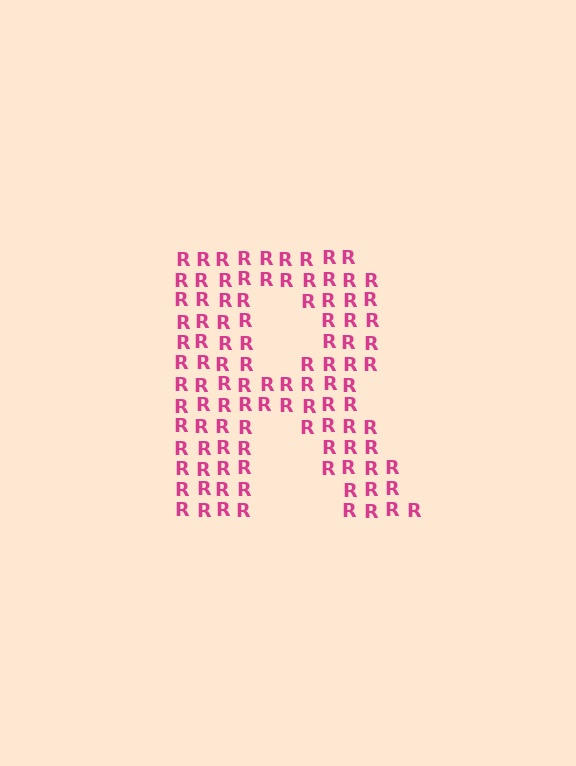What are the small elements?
The small elements are letter R's.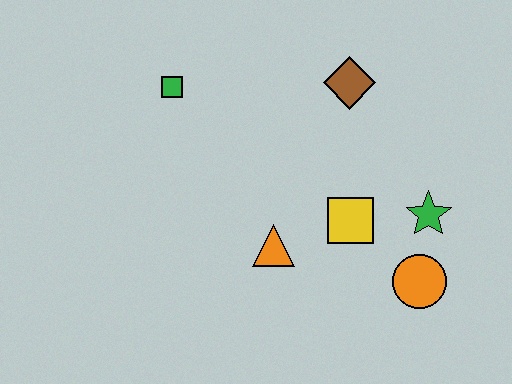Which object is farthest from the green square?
The orange circle is farthest from the green square.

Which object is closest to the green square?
The brown diamond is closest to the green square.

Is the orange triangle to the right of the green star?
No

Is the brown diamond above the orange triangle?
Yes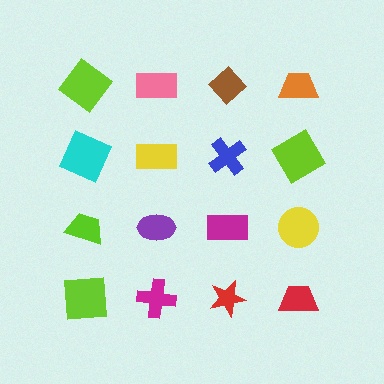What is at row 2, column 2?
A yellow rectangle.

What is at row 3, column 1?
A lime trapezoid.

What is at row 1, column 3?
A brown diamond.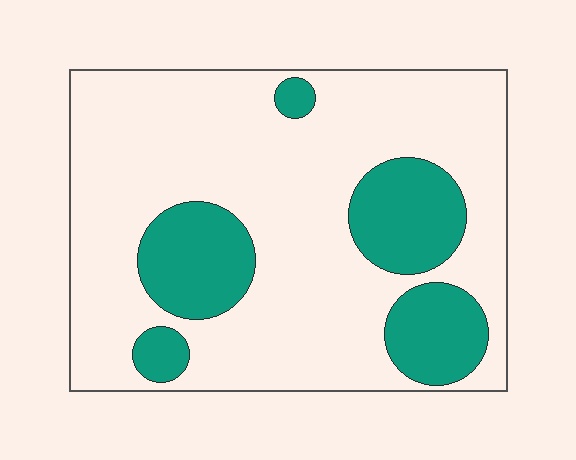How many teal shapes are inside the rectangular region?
5.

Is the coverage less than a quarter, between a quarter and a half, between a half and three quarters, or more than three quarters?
Less than a quarter.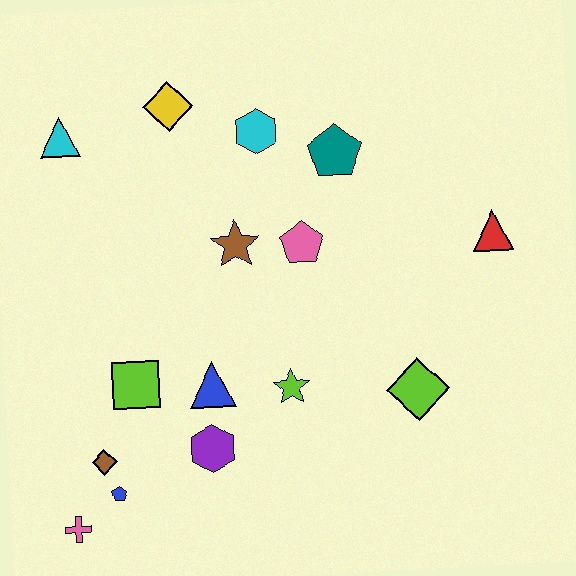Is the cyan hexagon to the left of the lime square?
No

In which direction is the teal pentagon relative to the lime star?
The teal pentagon is above the lime star.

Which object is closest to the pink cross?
The blue pentagon is closest to the pink cross.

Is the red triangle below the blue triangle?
No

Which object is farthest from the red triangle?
The pink cross is farthest from the red triangle.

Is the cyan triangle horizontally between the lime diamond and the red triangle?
No